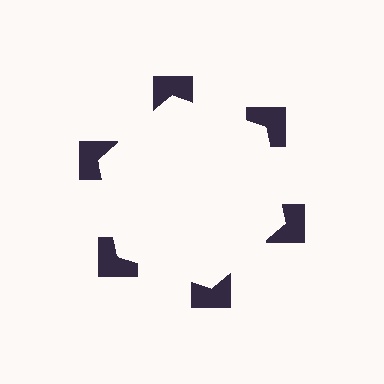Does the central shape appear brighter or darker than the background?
It typically appears slightly brighter than the background, even though no actual brightness change is drawn.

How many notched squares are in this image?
There are 6 — one at each vertex of the illusory hexagon.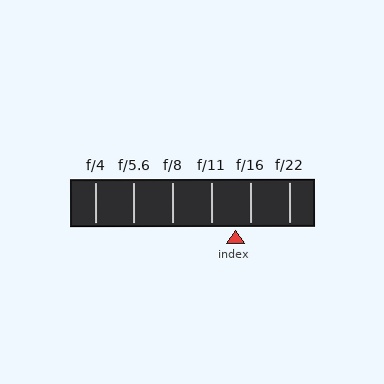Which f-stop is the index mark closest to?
The index mark is closest to f/16.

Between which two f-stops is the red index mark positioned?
The index mark is between f/11 and f/16.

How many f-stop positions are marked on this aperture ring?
There are 6 f-stop positions marked.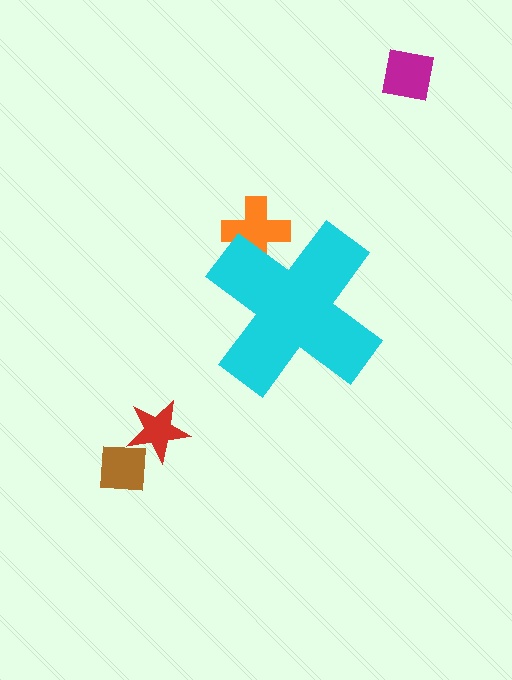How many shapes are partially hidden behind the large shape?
1 shape is partially hidden.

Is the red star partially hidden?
No, the red star is fully visible.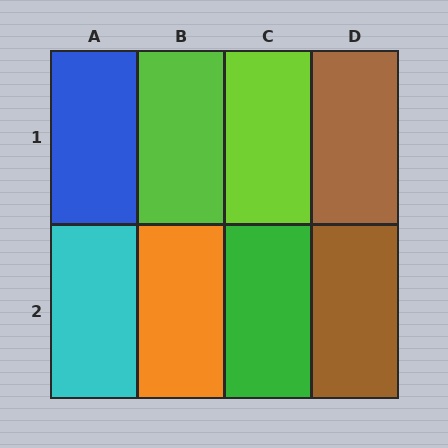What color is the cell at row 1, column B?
Lime.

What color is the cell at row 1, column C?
Lime.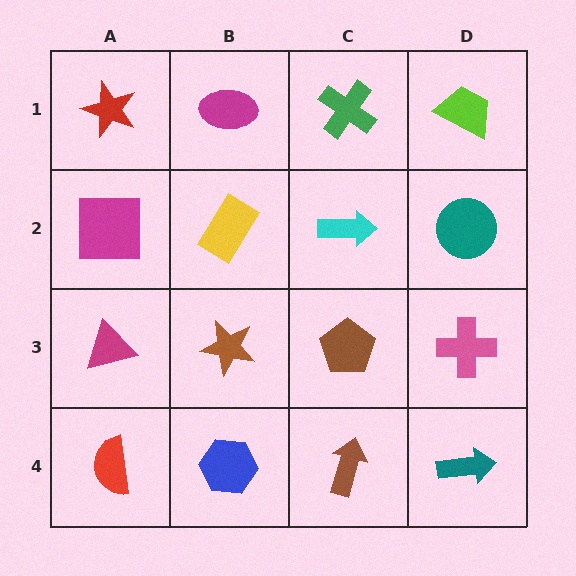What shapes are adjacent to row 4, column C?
A brown pentagon (row 3, column C), a blue hexagon (row 4, column B), a teal arrow (row 4, column D).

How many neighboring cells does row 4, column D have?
2.